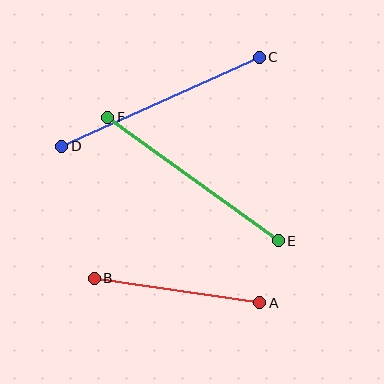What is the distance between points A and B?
The distance is approximately 167 pixels.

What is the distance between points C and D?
The distance is approximately 216 pixels.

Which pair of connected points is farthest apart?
Points C and D are farthest apart.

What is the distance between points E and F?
The distance is approximately 210 pixels.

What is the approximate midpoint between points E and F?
The midpoint is at approximately (193, 179) pixels.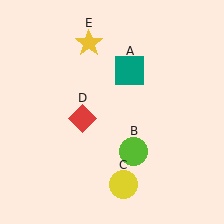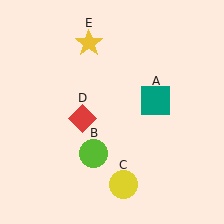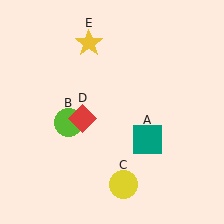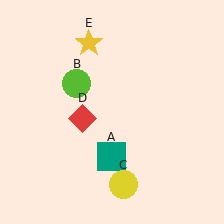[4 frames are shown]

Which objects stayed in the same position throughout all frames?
Yellow circle (object C) and red diamond (object D) and yellow star (object E) remained stationary.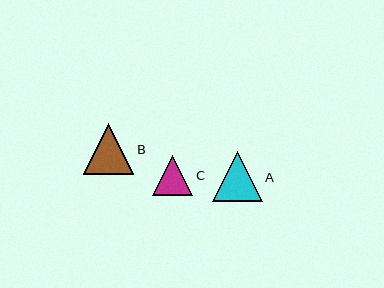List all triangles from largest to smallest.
From largest to smallest: B, A, C.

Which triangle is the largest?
Triangle B is the largest with a size of approximately 51 pixels.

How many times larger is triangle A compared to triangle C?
Triangle A is approximately 1.2 times the size of triangle C.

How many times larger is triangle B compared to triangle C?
Triangle B is approximately 1.3 times the size of triangle C.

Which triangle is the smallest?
Triangle C is the smallest with a size of approximately 40 pixels.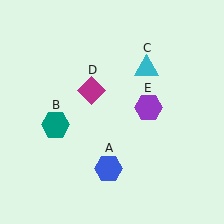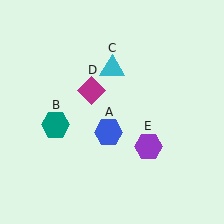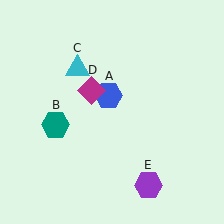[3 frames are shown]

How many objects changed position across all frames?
3 objects changed position: blue hexagon (object A), cyan triangle (object C), purple hexagon (object E).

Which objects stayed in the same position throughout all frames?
Teal hexagon (object B) and magenta diamond (object D) remained stationary.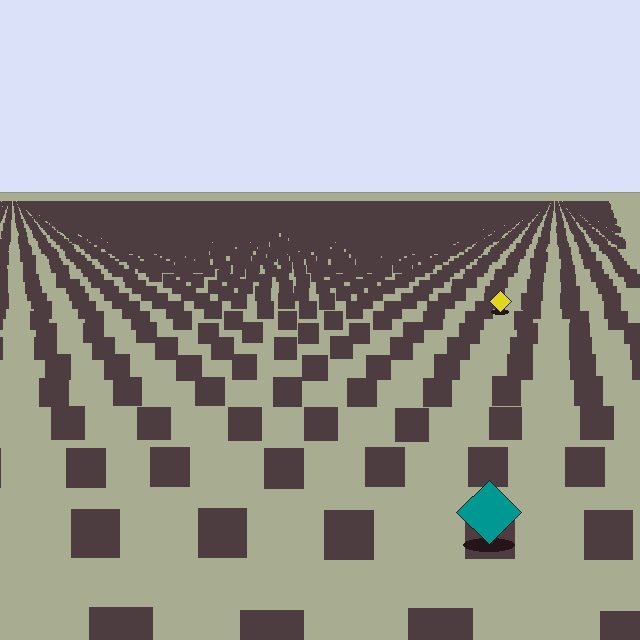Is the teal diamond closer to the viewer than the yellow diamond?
Yes. The teal diamond is closer — you can tell from the texture gradient: the ground texture is coarser near it.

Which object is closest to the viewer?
The teal diamond is closest. The texture marks near it are larger and more spread out.